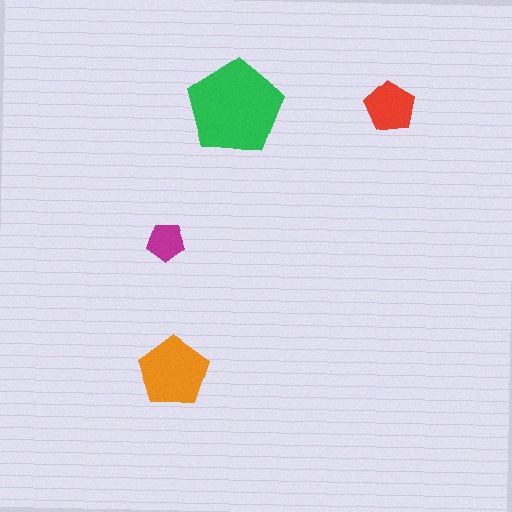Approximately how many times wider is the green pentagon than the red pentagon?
About 2 times wider.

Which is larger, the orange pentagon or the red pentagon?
The orange one.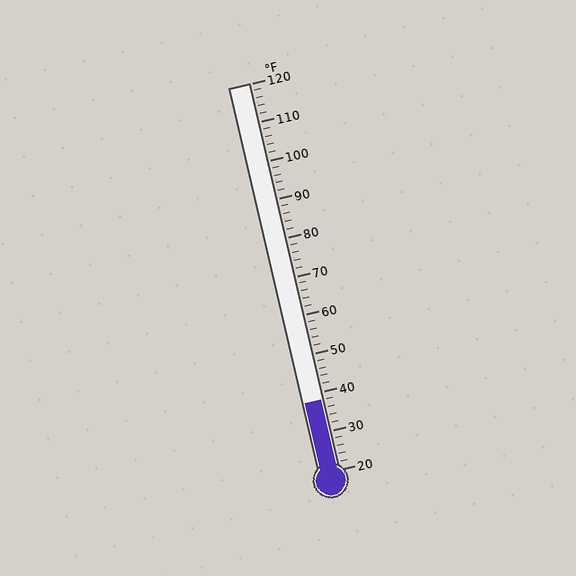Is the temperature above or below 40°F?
The temperature is below 40°F.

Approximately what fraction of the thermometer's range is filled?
The thermometer is filled to approximately 20% of its range.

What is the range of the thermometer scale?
The thermometer scale ranges from 20°F to 120°F.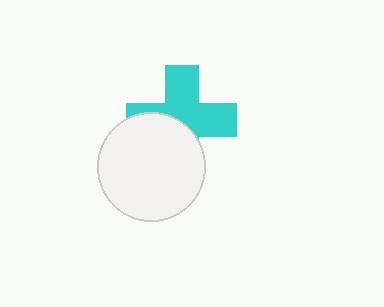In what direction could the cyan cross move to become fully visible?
The cyan cross could move up. That would shift it out from behind the white circle entirely.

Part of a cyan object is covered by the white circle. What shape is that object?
It is a cross.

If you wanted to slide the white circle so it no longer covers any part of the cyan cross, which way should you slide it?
Slide it down — that is the most direct way to separate the two shapes.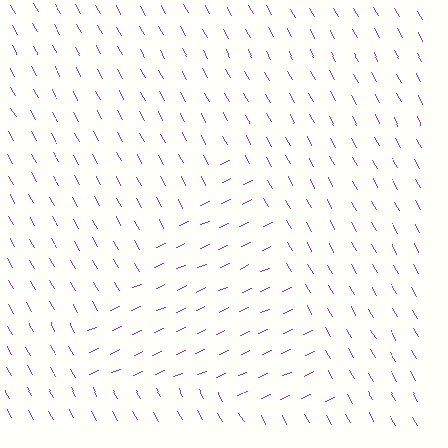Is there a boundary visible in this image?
Yes, there is a texture boundary formed by a change in line orientation.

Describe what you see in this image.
The image is filled with small purple line segments. A triangle region in the image has lines oriented differently from the surrounding lines, creating a visible texture boundary.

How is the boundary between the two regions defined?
The boundary is defined purely by a change in line orientation (approximately 85 degrees difference). All lines are the same color and thickness.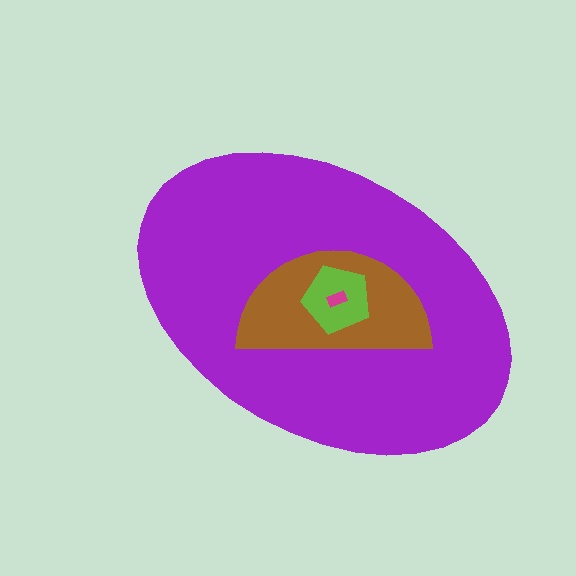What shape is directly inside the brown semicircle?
The lime pentagon.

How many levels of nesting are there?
4.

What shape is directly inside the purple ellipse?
The brown semicircle.